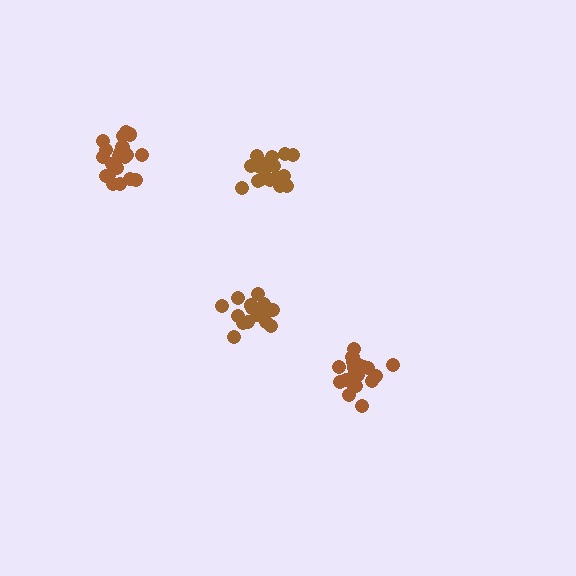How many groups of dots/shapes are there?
There are 4 groups.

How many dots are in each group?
Group 1: 20 dots, Group 2: 21 dots, Group 3: 15 dots, Group 4: 21 dots (77 total).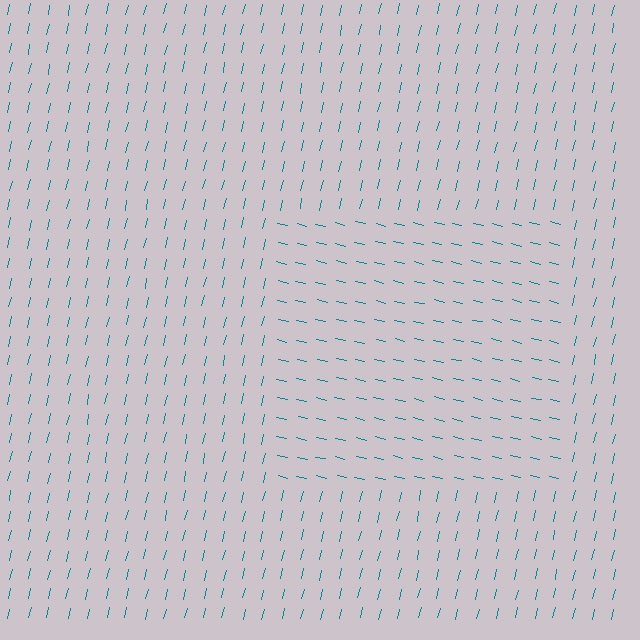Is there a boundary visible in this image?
Yes, there is a texture boundary formed by a change in line orientation.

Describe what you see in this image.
The image is filled with small teal line segments. A rectangle region in the image has lines oriented differently from the surrounding lines, creating a visible texture boundary.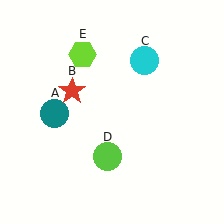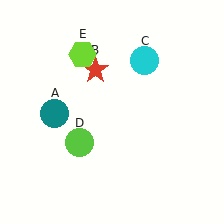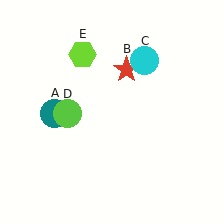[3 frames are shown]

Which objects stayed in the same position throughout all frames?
Teal circle (object A) and cyan circle (object C) and lime hexagon (object E) remained stationary.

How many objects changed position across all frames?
2 objects changed position: red star (object B), lime circle (object D).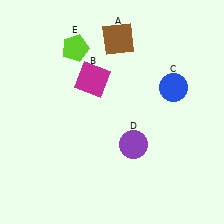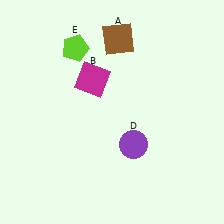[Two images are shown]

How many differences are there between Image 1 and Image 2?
There is 1 difference between the two images.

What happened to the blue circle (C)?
The blue circle (C) was removed in Image 2. It was in the top-right area of Image 1.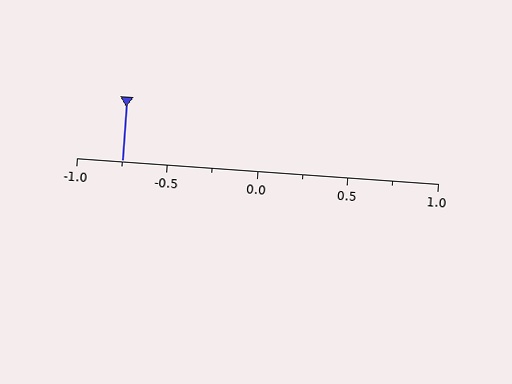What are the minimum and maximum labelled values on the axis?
The axis runs from -1.0 to 1.0.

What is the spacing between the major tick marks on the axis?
The major ticks are spaced 0.5 apart.